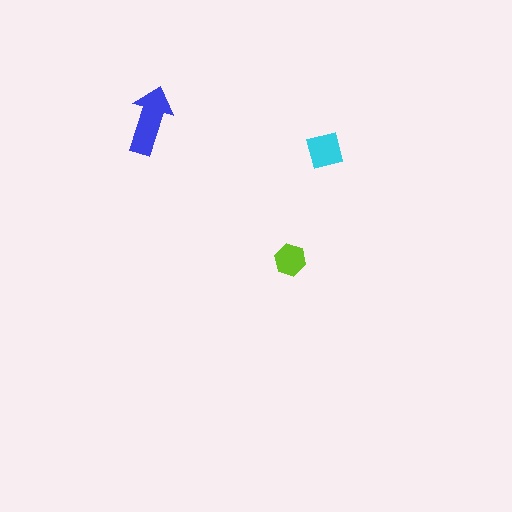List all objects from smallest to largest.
The lime hexagon, the cyan square, the blue arrow.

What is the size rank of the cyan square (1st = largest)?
2nd.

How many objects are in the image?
There are 3 objects in the image.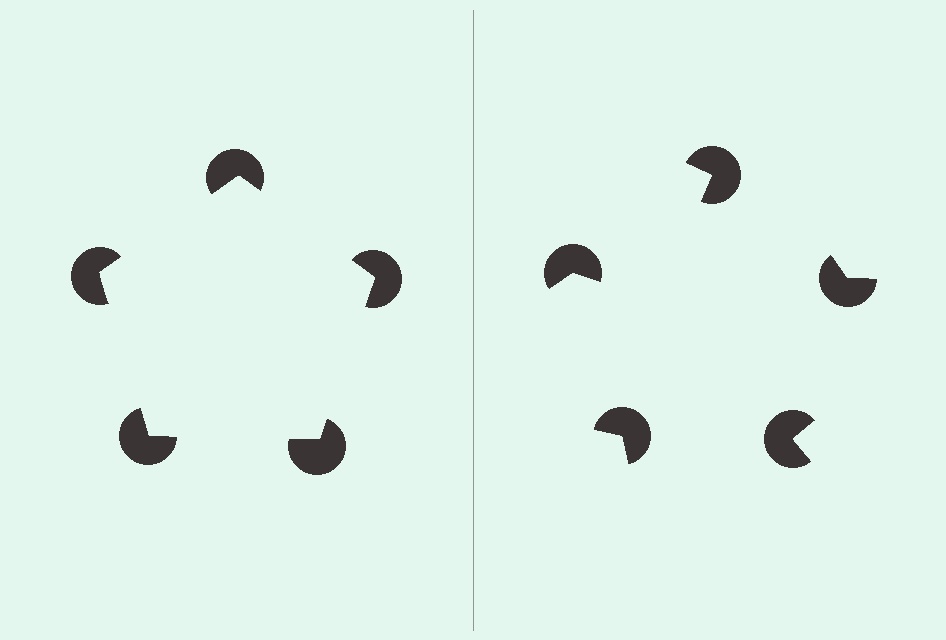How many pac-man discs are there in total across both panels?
10 — 5 on each side.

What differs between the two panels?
The pac-man discs are positioned identically on both sides; only the wedge orientations differ. On the left they align to a pentagon; on the right they are misaligned.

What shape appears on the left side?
An illusory pentagon.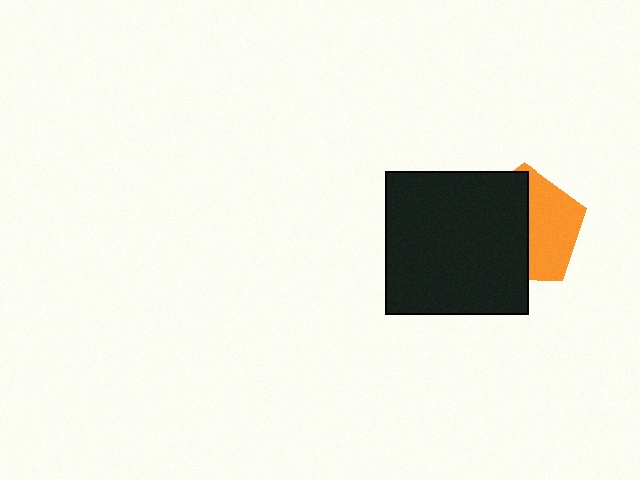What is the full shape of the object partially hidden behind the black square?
The partially hidden object is an orange pentagon.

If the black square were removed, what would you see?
You would see the complete orange pentagon.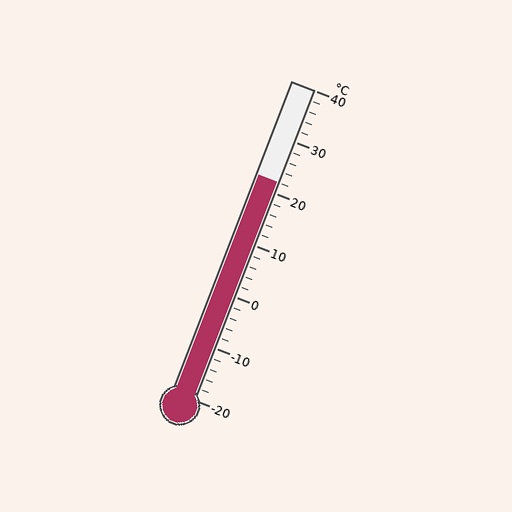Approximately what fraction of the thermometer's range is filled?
The thermometer is filled to approximately 70% of its range.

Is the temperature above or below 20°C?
The temperature is above 20°C.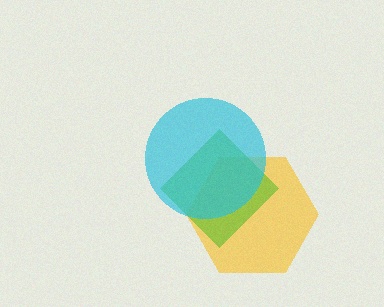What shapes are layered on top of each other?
The layered shapes are: a yellow hexagon, a lime diamond, a cyan circle.